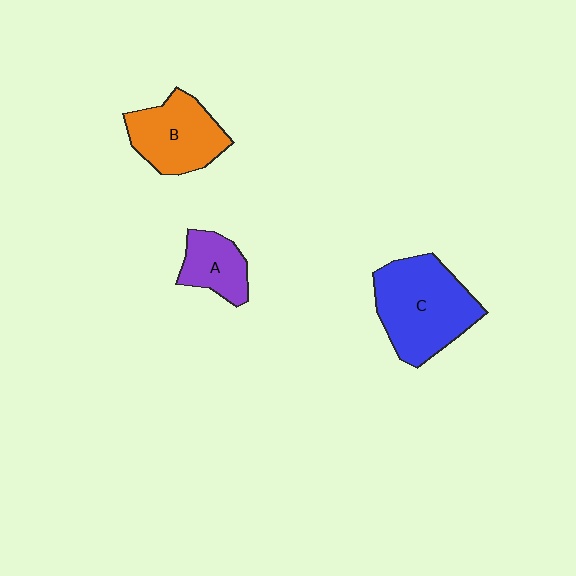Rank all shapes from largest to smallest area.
From largest to smallest: C (blue), B (orange), A (purple).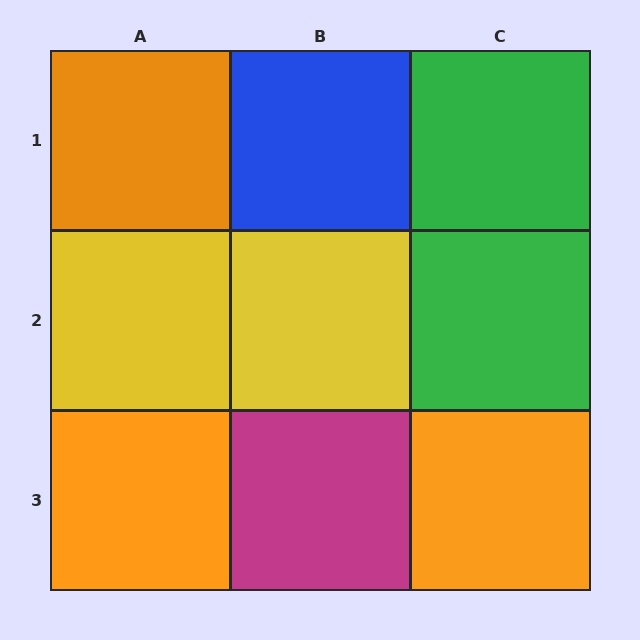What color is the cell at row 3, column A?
Orange.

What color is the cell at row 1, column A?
Orange.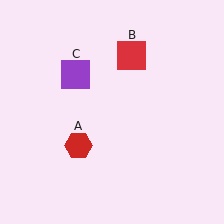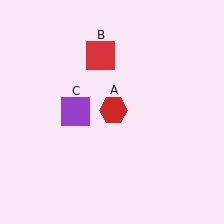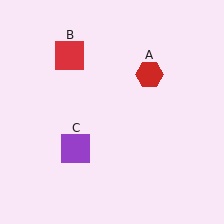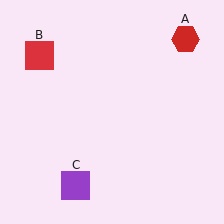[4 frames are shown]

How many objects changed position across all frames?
3 objects changed position: red hexagon (object A), red square (object B), purple square (object C).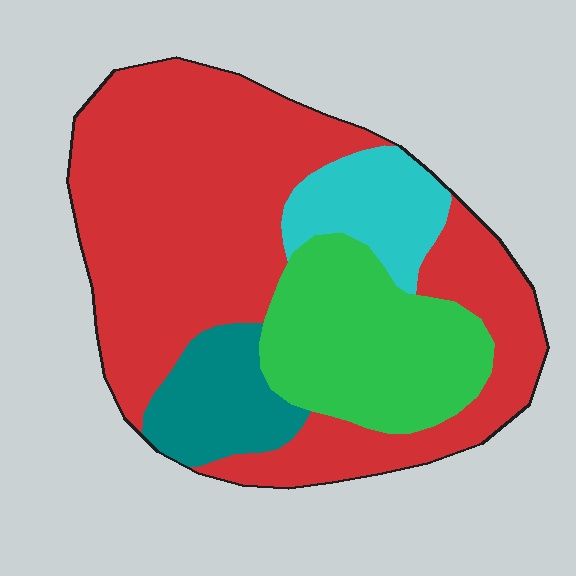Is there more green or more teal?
Green.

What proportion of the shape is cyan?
Cyan covers roughly 10% of the shape.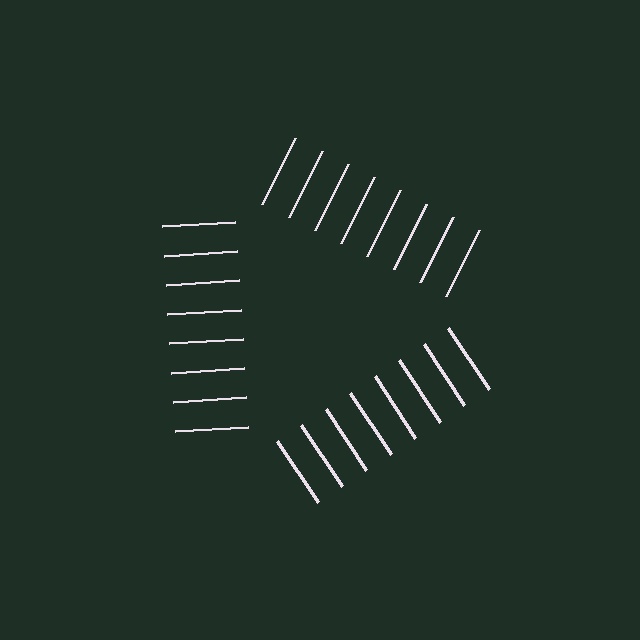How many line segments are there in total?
24 — 8 along each of the 3 edges.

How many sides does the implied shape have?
3 sides — the line-ends trace a triangle.